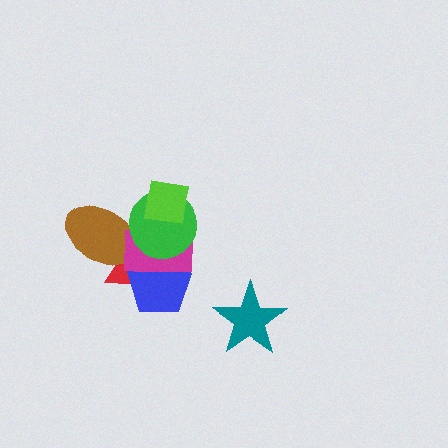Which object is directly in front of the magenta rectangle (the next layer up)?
The green circle is directly in front of the magenta rectangle.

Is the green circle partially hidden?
Yes, it is partially covered by another shape.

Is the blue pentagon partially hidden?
Yes, it is partially covered by another shape.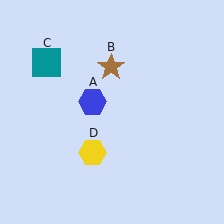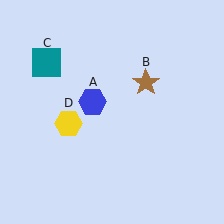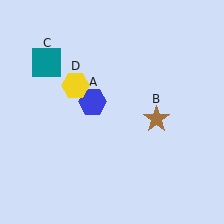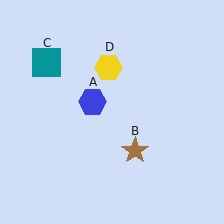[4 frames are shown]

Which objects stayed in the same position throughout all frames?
Blue hexagon (object A) and teal square (object C) remained stationary.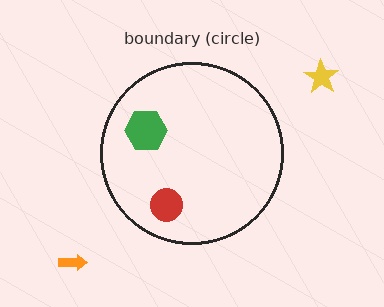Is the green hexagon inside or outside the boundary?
Inside.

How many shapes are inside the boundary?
2 inside, 2 outside.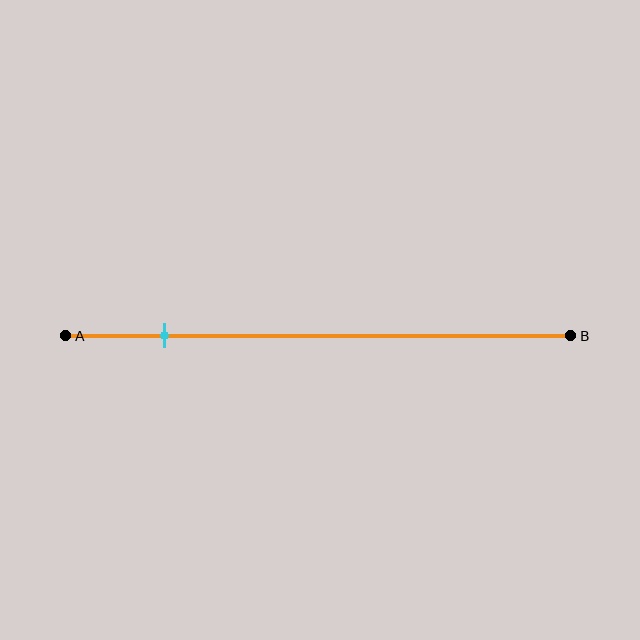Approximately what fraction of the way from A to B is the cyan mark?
The cyan mark is approximately 20% of the way from A to B.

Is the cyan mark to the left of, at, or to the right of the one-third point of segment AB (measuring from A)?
The cyan mark is to the left of the one-third point of segment AB.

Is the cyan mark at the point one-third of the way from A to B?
No, the mark is at about 20% from A, not at the 33% one-third point.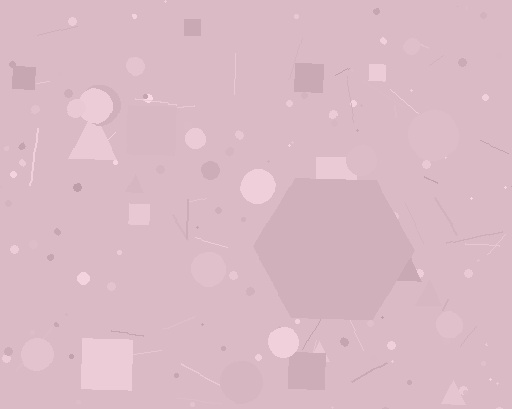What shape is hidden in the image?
A hexagon is hidden in the image.